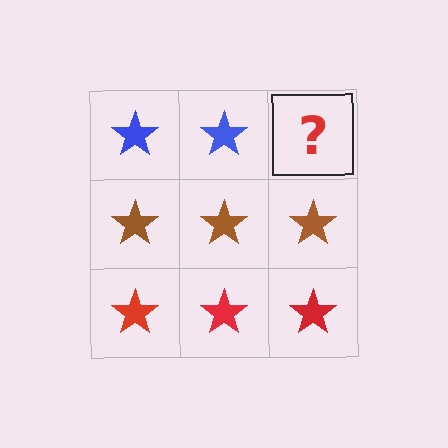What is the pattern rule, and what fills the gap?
The rule is that each row has a consistent color. The gap should be filled with a blue star.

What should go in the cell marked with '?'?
The missing cell should contain a blue star.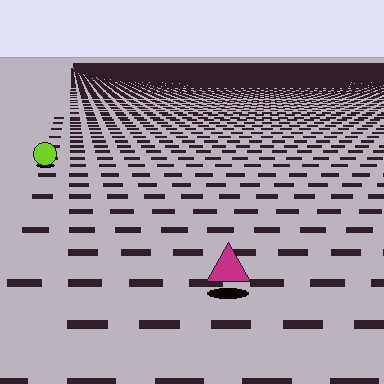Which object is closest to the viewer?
The magenta triangle is closest. The texture marks near it are larger and more spread out.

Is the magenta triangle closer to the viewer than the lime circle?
Yes. The magenta triangle is closer — you can tell from the texture gradient: the ground texture is coarser near it.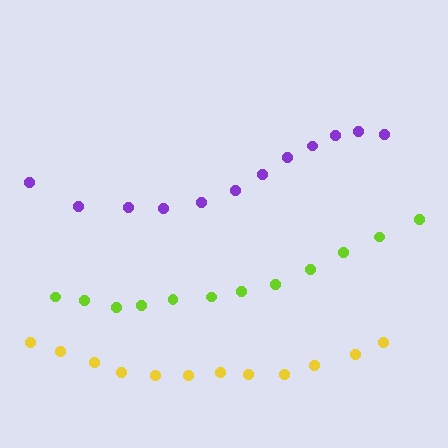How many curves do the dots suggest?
There are 3 distinct paths.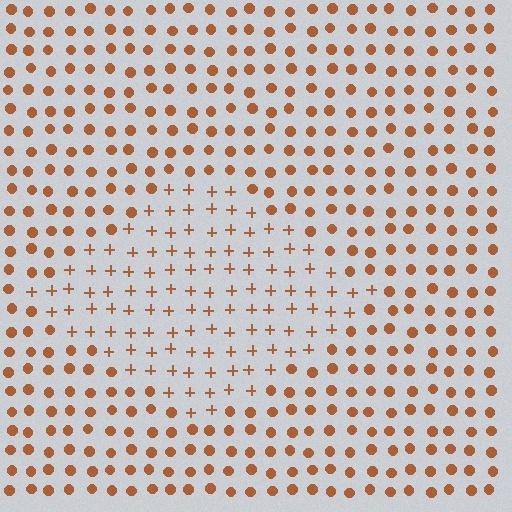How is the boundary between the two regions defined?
The boundary is defined by a change in element shape: plus signs inside vs. circles outside. All elements share the same color and spacing.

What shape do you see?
I see a diamond.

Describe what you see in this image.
The image is filled with small brown elements arranged in a uniform grid. A diamond-shaped region contains plus signs, while the surrounding area contains circles. The boundary is defined purely by the change in element shape.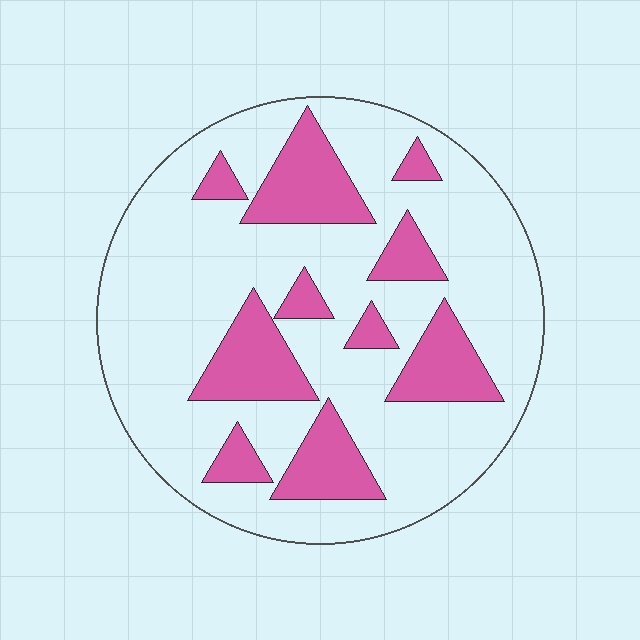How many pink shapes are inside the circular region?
10.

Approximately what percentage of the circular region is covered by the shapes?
Approximately 25%.